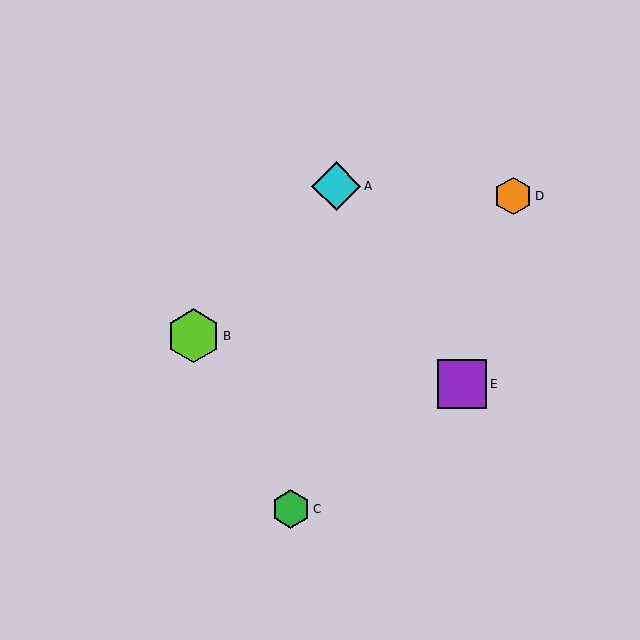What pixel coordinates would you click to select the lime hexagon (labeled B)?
Click at (193, 336) to select the lime hexagon B.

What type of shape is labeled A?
Shape A is a cyan diamond.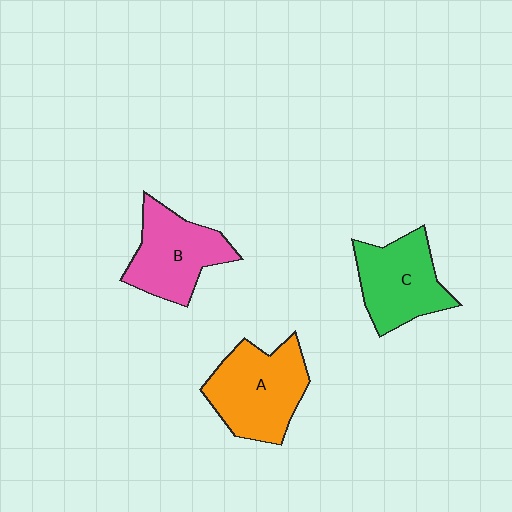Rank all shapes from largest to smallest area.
From largest to smallest: A (orange), B (pink), C (green).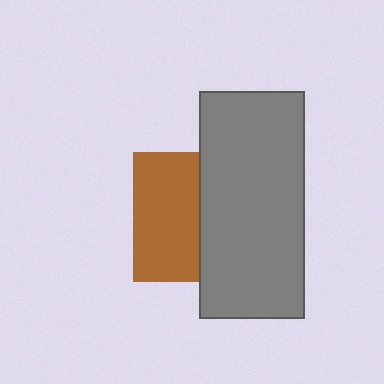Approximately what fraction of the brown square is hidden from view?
Roughly 49% of the brown square is hidden behind the gray rectangle.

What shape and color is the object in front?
The object in front is a gray rectangle.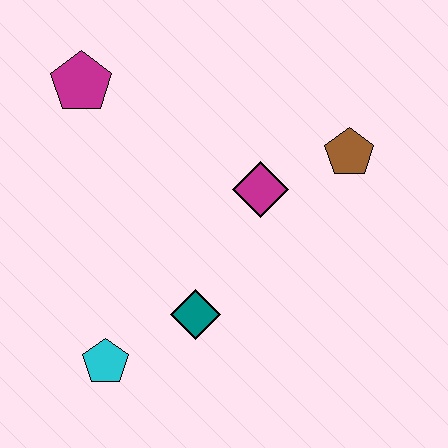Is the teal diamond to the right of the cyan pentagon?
Yes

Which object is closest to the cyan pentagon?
The teal diamond is closest to the cyan pentagon.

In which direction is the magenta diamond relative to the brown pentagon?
The magenta diamond is to the left of the brown pentagon.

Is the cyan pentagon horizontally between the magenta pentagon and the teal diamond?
Yes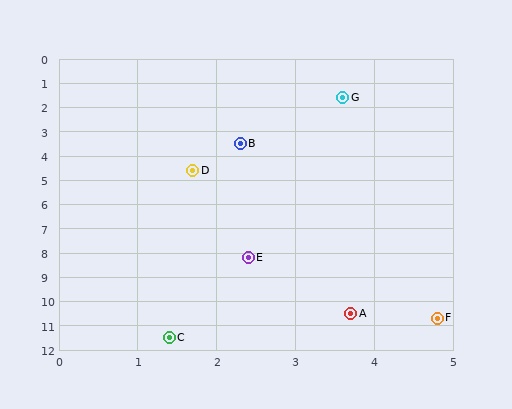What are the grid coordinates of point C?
Point C is at approximately (1.4, 11.5).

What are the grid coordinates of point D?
Point D is at approximately (1.7, 4.6).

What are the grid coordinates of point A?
Point A is at approximately (3.7, 10.5).